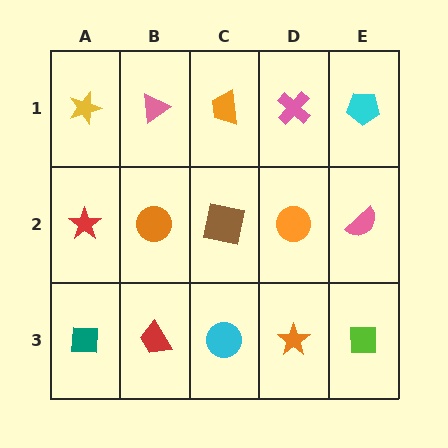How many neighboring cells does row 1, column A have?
2.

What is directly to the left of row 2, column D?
A brown square.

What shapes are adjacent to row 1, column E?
A pink semicircle (row 2, column E), a pink cross (row 1, column D).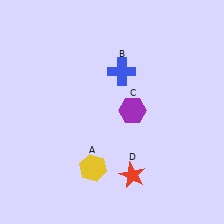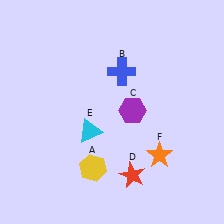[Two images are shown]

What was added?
A cyan triangle (E), an orange star (F) were added in Image 2.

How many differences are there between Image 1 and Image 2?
There are 2 differences between the two images.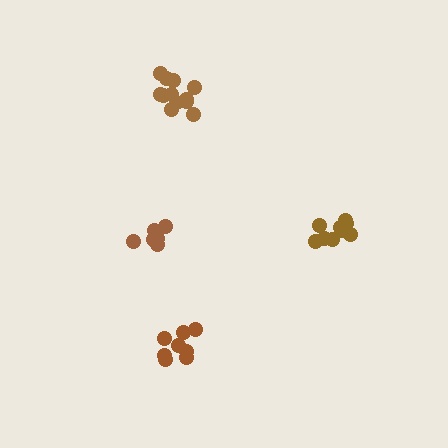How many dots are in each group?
Group 1: 12 dots, Group 2: 10 dots, Group 3: 8 dots, Group 4: 6 dots (36 total).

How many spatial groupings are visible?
There are 4 spatial groupings.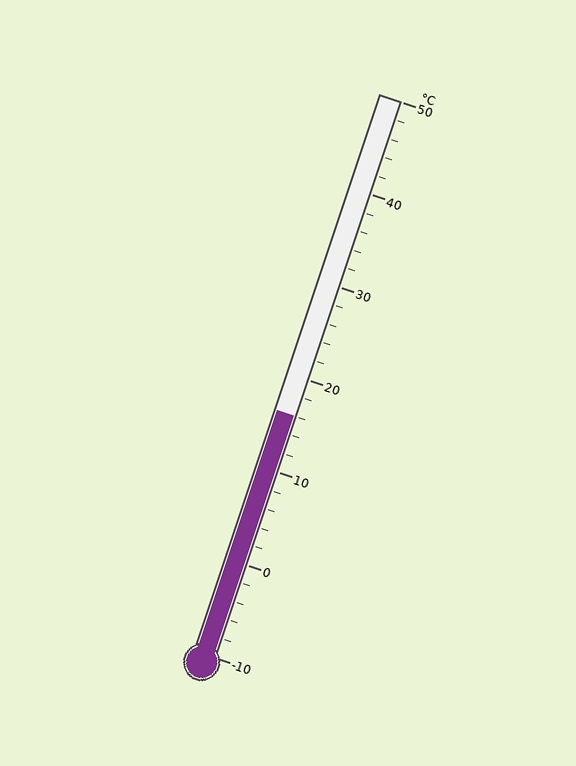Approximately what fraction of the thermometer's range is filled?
The thermometer is filled to approximately 45% of its range.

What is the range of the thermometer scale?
The thermometer scale ranges from -10°C to 50°C.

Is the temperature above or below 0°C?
The temperature is above 0°C.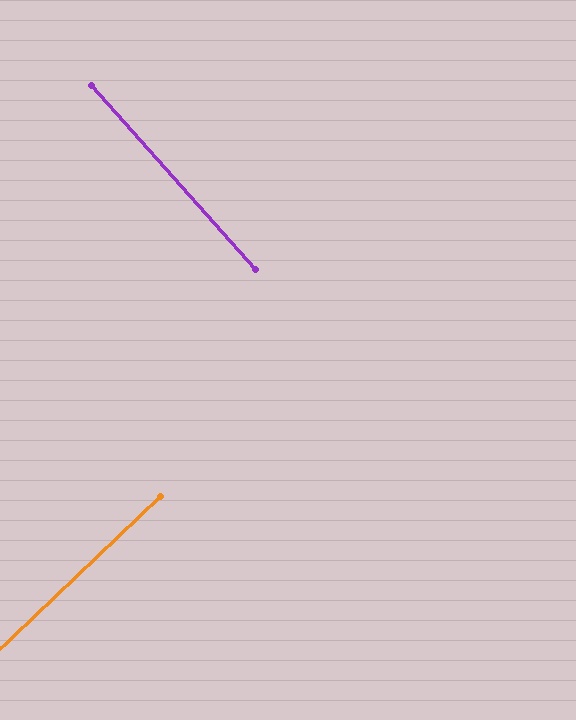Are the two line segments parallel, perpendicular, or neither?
Perpendicular — they meet at approximately 88°.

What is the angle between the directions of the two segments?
Approximately 88 degrees.